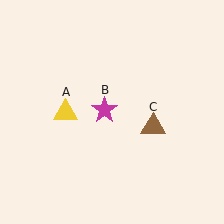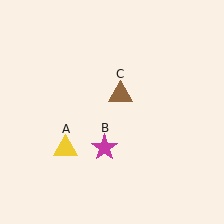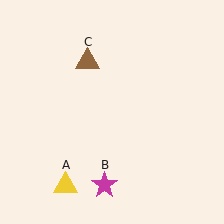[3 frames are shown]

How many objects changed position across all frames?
3 objects changed position: yellow triangle (object A), magenta star (object B), brown triangle (object C).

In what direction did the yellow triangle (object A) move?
The yellow triangle (object A) moved down.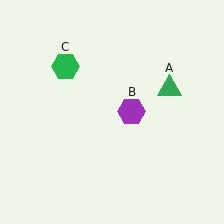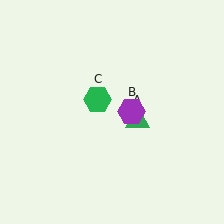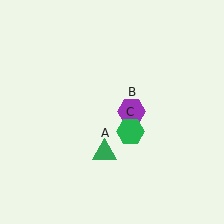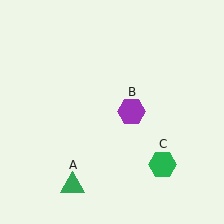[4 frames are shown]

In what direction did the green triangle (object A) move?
The green triangle (object A) moved down and to the left.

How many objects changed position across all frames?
2 objects changed position: green triangle (object A), green hexagon (object C).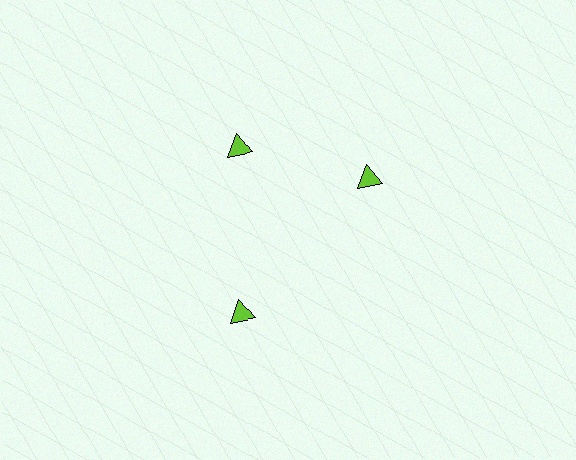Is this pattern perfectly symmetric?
No. The 3 lime triangles are arranged in a ring, but one element near the 3 o'clock position is rotated out of alignment along the ring, breaking the 3-fold rotational symmetry.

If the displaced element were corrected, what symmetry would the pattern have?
It would have 3-fold rotational symmetry — the pattern would map onto itself every 120 degrees.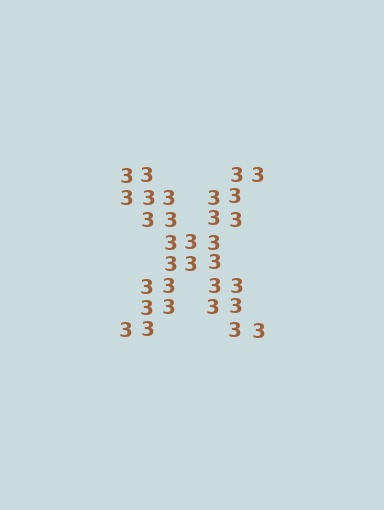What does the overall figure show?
The overall figure shows the letter X.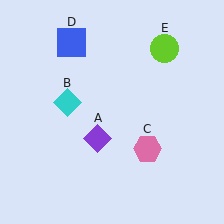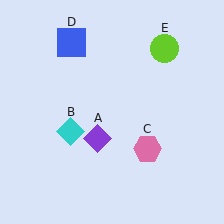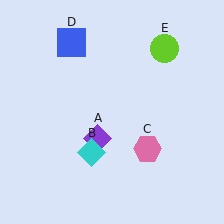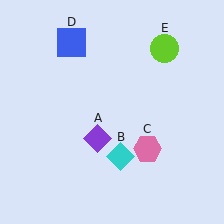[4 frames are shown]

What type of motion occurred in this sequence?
The cyan diamond (object B) rotated counterclockwise around the center of the scene.